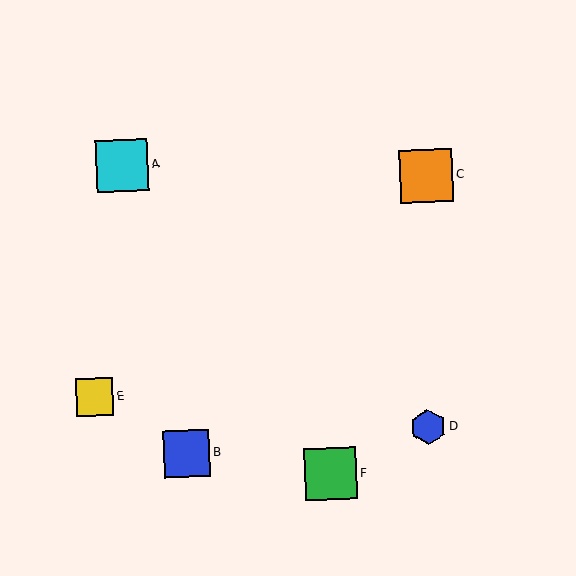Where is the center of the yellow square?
The center of the yellow square is at (95, 397).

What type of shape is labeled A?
Shape A is a cyan square.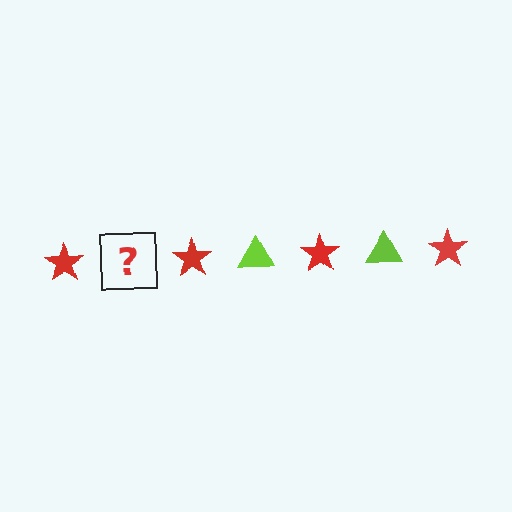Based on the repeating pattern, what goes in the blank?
The blank should be a lime triangle.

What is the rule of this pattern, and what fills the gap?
The rule is that the pattern alternates between red star and lime triangle. The gap should be filled with a lime triangle.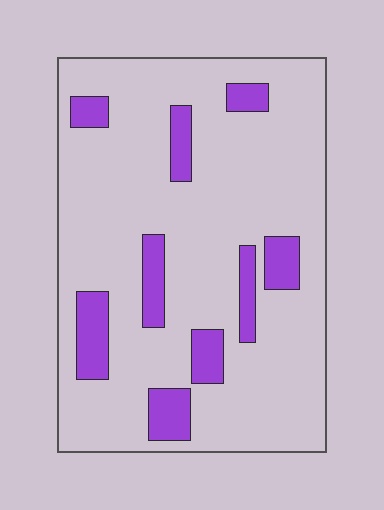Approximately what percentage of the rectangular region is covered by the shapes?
Approximately 15%.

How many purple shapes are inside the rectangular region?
9.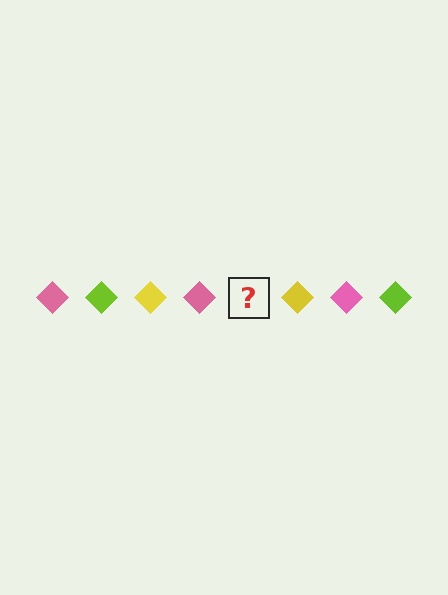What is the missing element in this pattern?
The missing element is a lime diamond.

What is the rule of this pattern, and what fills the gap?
The rule is that the pattern cycles through pink, lime, yellow diamonds. The gap should be filled with a lime diamond.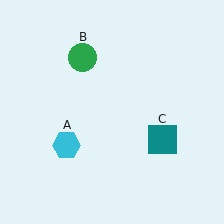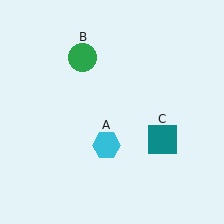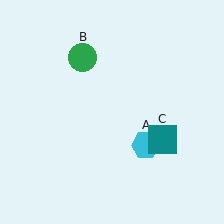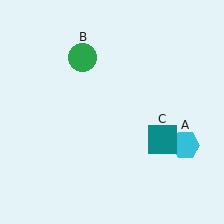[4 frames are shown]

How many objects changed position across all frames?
1 object changed position: cyan hexagon (object A).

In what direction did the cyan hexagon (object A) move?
The cyan hexagon (object A) moved right.